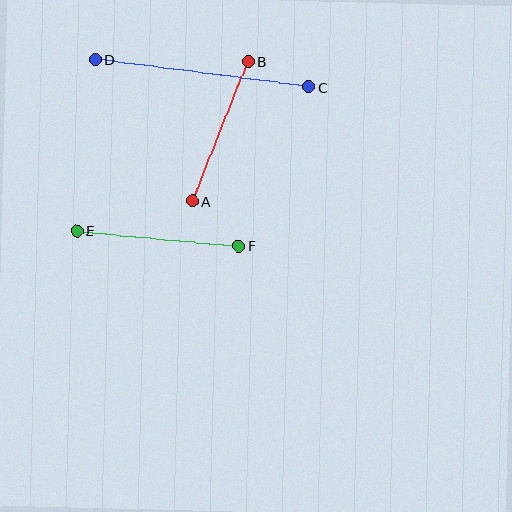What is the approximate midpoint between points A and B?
The midpoint is at approximately (220, 131) pixels.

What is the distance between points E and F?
The distance is approximately 163 pixels.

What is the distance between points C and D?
The distance is approximately 216 pixels.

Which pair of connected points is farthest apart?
Points C and D are farthest apart.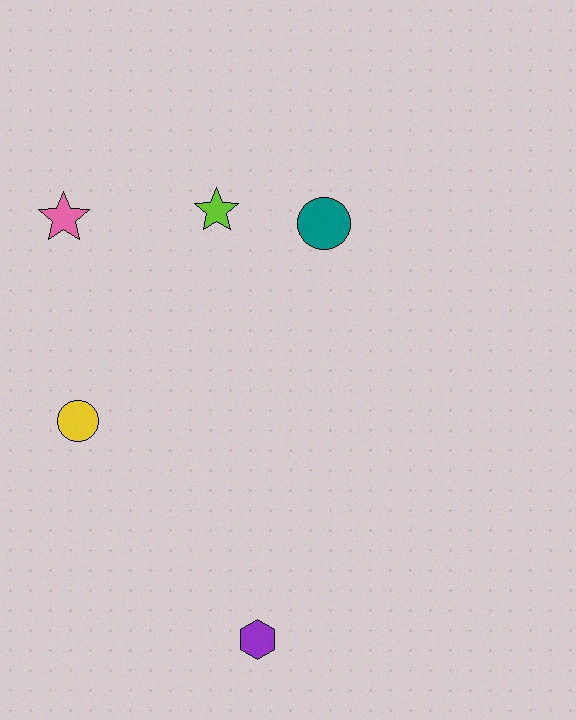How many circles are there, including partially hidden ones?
There are 2 circles.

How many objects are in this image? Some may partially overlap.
There are 5 objects.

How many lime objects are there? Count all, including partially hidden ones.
There is 1 lime object.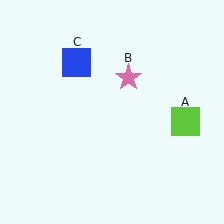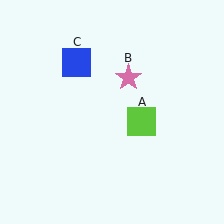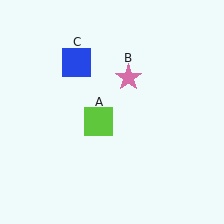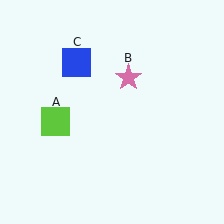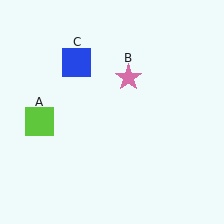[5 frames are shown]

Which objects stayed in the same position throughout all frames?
Pink star (object B) and blue square (object C) remained stationary.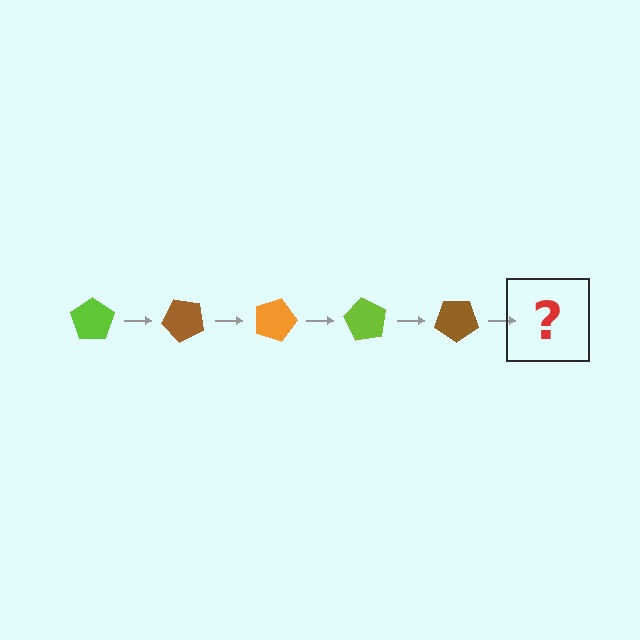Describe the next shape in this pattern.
It should be an orange pentagon, rotated 225 degrees from the start.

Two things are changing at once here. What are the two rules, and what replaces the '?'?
The two rules are that it rotates 45 degrees each step and the color cycles through lime, brown, and orange. The '?' should be an orange pentagon, rotated 225 degrees from the start.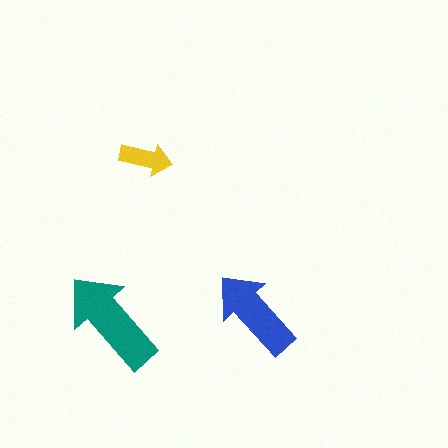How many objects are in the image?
There are 3 objects in the image.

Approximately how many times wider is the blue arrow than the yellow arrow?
About 1.5 times wider.